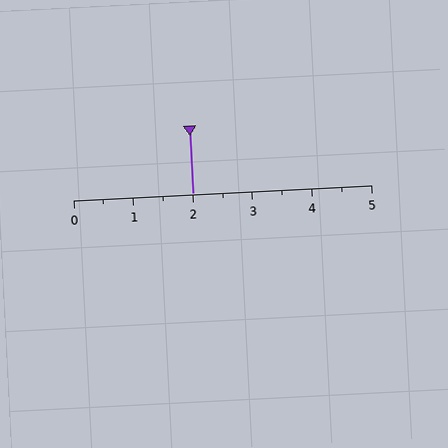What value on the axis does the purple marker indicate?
The marker indicates approximately 2.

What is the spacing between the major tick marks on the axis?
The major ticks are spaced 1 apart.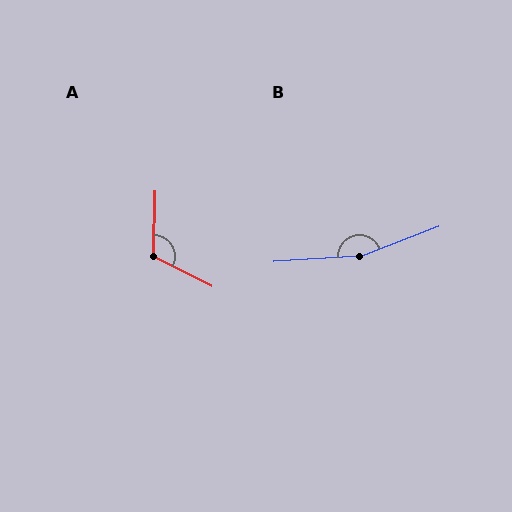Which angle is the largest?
B, at approximately 163 degrees.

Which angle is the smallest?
A, at approximately 116 degrees.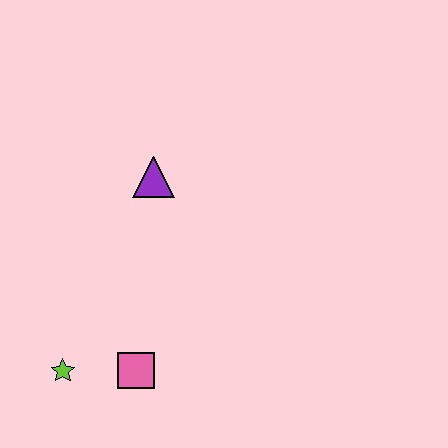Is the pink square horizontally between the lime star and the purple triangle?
Yes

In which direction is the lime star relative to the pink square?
The lime star is to the left of the pink square.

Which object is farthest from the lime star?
The purple triangle is farthest from the lime star.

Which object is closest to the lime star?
The pink square is closest to the lime star.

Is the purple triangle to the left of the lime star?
No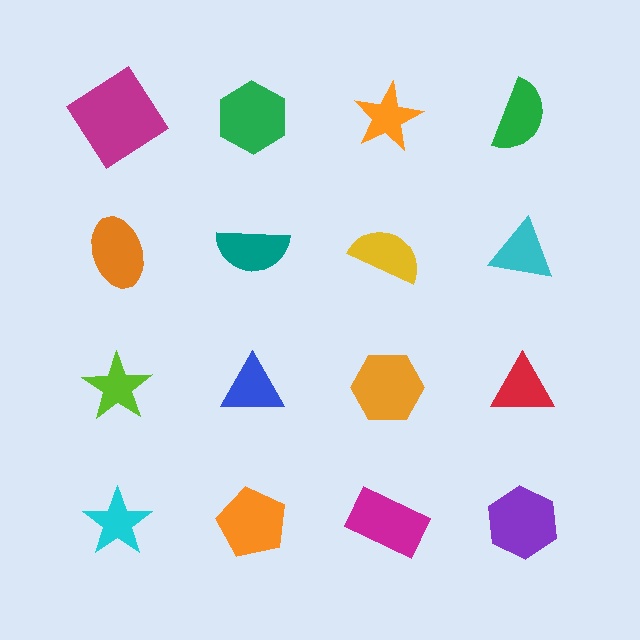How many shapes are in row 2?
4 shapes.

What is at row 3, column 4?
A red triangle.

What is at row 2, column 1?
An orange ellipse.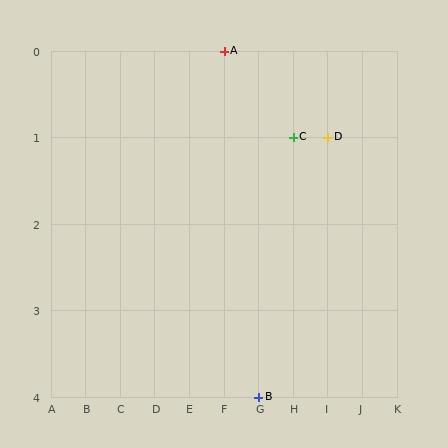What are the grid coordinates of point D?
Point D is at grid coordinates (I, 1).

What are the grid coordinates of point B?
Point B is at grid coordinates (G, 4).